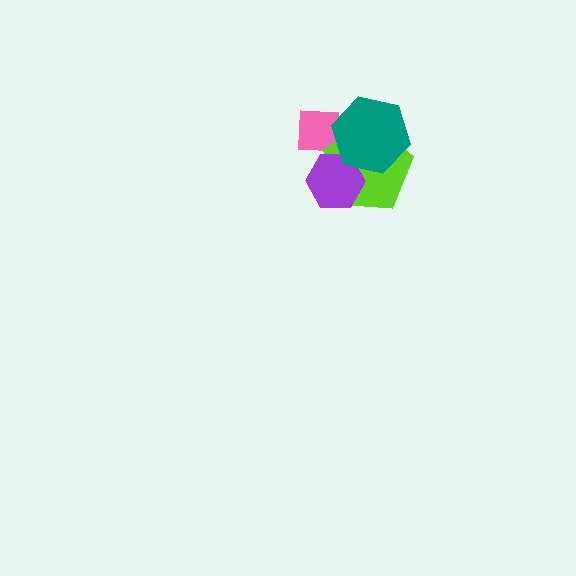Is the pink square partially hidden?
Yes, it is partially covered by another shape.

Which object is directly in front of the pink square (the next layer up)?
The lime pentagon is directly in front of the pink square.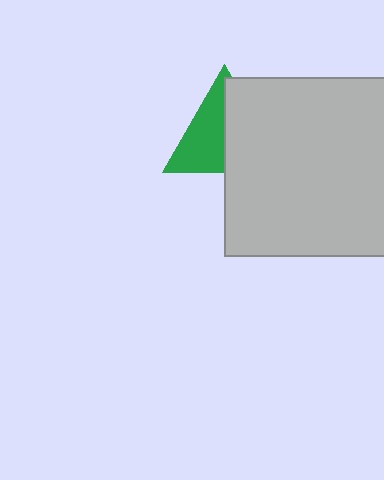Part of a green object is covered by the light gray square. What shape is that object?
It is a triangle.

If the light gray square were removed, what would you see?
You would see the complete green triangle.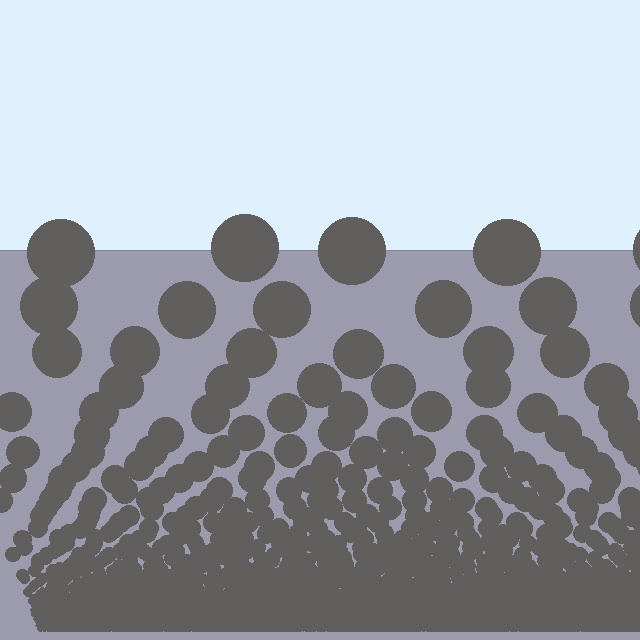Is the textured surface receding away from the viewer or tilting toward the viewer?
The surface appears to tilt toward the viewer. Texture elements get larger and sparser toward the top.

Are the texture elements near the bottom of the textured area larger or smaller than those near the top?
Smaller. The gradient is inverted — elements near the bottom are smaller and denser.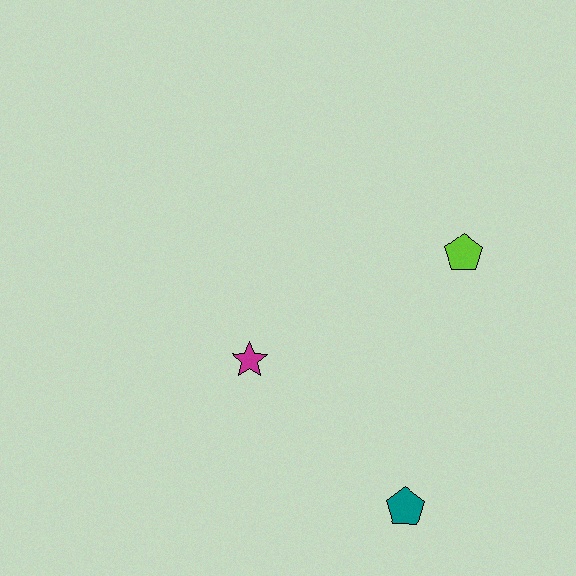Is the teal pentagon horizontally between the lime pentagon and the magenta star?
Yes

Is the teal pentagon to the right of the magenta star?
Yes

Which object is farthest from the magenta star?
The lime pentagon is farthest from the magenta star.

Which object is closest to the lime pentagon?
The magenta star is closest to the lime pentagon.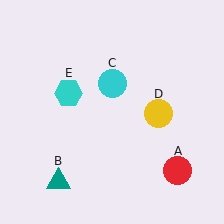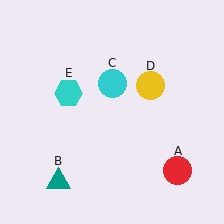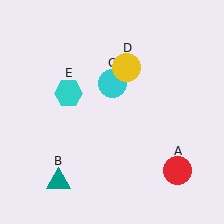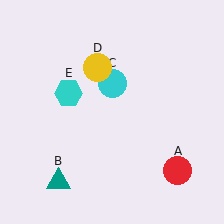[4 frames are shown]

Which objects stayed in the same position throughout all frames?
Red circle (object A) and teal triangle (object B) and cyan circle (object C) and cyan hexagon (object E) remained stationary.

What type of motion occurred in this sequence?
The yellow circle (object D) rotated counterclockwise around the center of the scene.